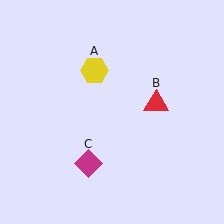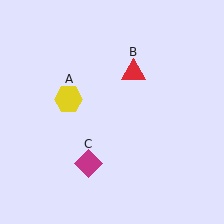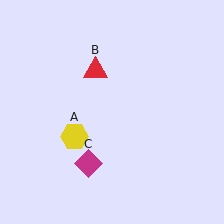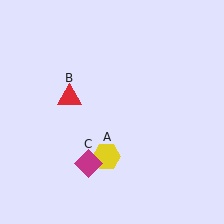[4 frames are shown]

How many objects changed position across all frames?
2 objects changed position: yellow hexagon (object A), red triangle (object B).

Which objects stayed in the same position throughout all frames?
Magenta diamond (object C) remained stationary.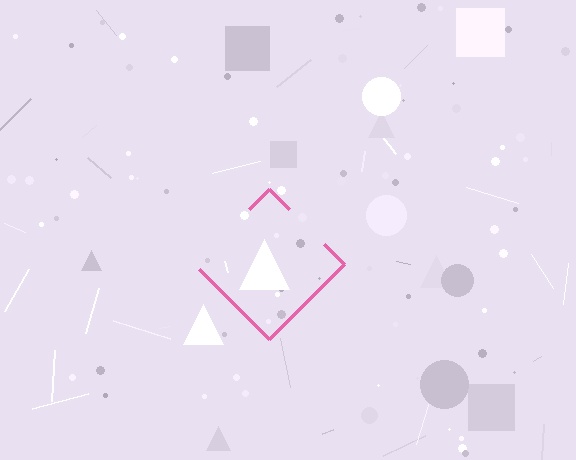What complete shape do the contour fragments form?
The contour fragments form a diamond.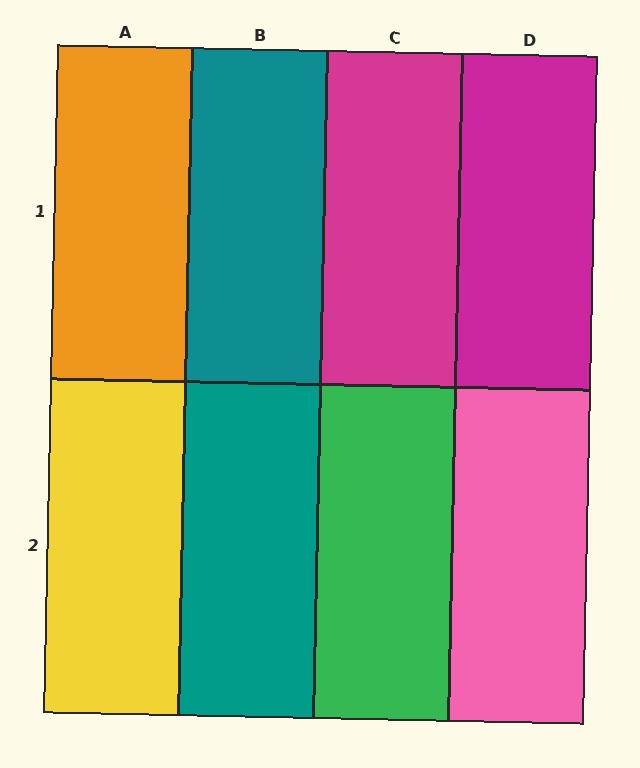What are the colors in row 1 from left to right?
Orange, teal, magenta, magenta.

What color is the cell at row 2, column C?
Green.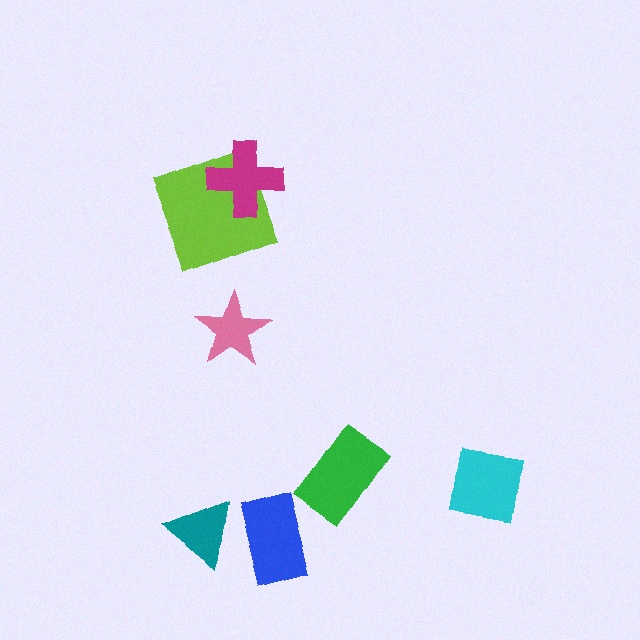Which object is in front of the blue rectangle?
The teal triangle is in front of the blue rectangle.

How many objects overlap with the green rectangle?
0 objects overlap with the green rectangle.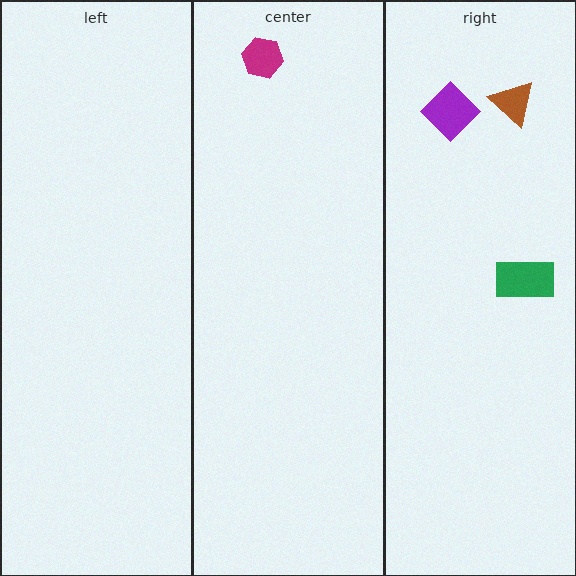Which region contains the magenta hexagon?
The center region.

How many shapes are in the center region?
1.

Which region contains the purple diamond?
The right region.